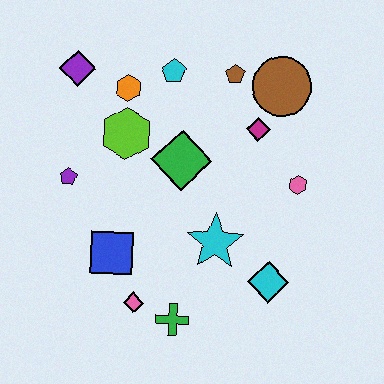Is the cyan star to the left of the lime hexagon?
No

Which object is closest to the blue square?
The pink diamond is closest to the blue square.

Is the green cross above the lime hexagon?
No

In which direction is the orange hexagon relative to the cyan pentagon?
The orange hexagon is to the left of the cyan pentagon.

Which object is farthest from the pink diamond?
The brown circle is farthest from the pink diamond.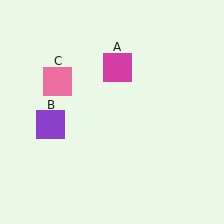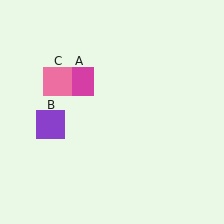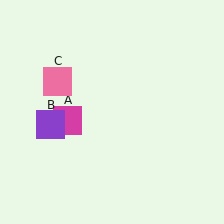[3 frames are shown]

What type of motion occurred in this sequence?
The magenta square (object A) rotated counterclockwise around the center of the scene.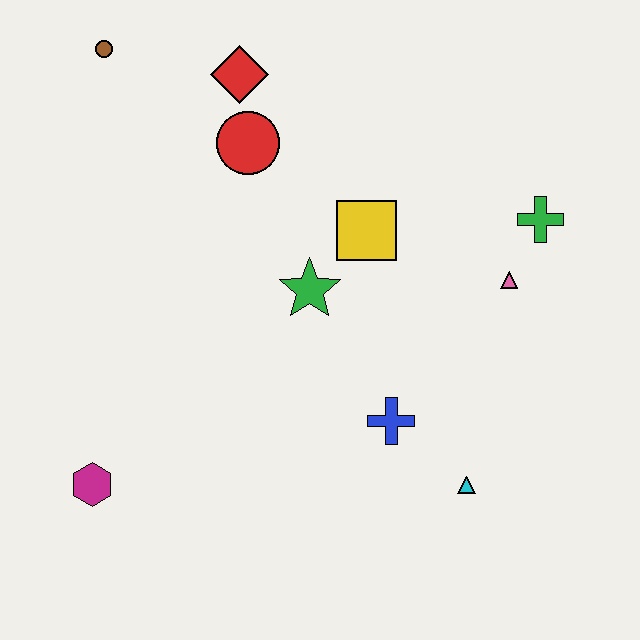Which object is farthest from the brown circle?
The cyan triangle is farthest from the brown circle.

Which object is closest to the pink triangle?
The green cross is closest to the pink triangle.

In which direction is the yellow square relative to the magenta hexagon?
The yellow square is to the right of the magenta hexagon.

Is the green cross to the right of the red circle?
Yes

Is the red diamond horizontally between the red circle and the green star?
No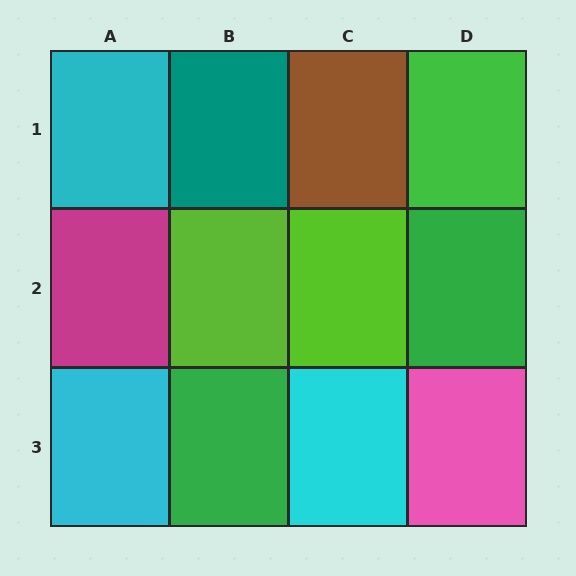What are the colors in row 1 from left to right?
Cyan, teal, brown, green.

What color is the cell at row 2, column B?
Lime.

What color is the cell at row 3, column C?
Cyan.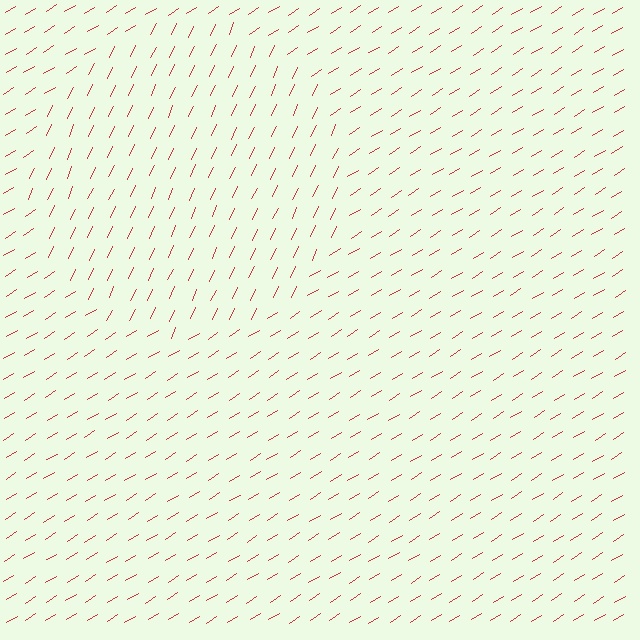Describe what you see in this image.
The image is filled with small red line segments. A circle region in the image has lines oriented differently from the surrounding lines, creating a visible texture boundary.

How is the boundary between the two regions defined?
The boundary is defined purely by a change in line orientation (approximately 33 degrees difference). All lines are the same color and thickness.